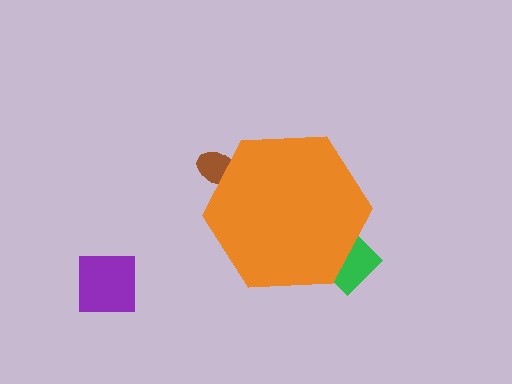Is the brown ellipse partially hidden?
Yes, the brown ellipse is partially hidden behind the orange hexagon.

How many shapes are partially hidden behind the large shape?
2 shapes are partially hidden.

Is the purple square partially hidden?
No, the purple square is fully visible.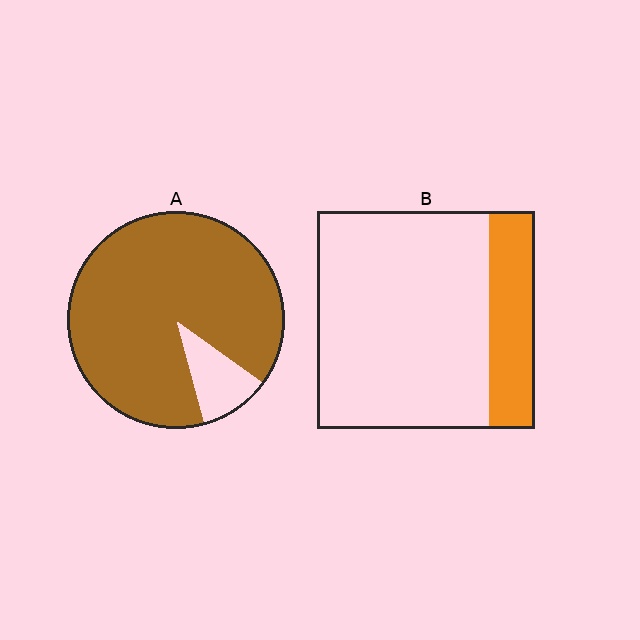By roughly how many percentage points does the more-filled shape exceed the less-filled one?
By roughly 70 percentage points (A over B).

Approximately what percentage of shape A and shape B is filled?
A is approximately 90% and B is approximately 20%.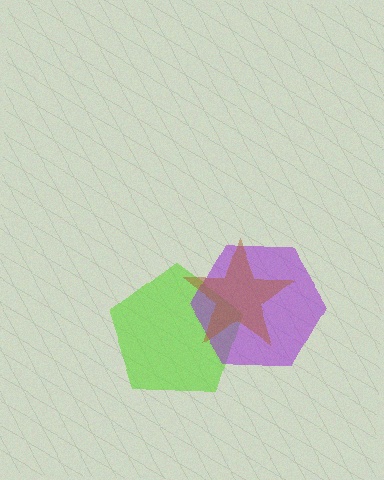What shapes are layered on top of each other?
The layered shapes are: a lime pentagon, a purple hexagon, a brown star.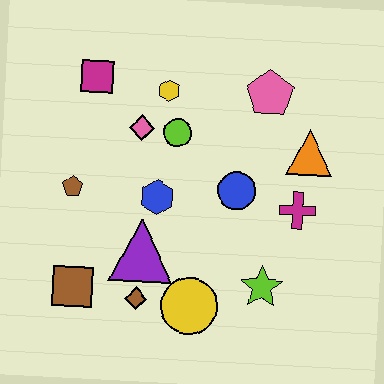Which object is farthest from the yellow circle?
The magenta square is farthest from the yellow circle.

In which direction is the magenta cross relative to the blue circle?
The magenta cross is to the right of the blue circle.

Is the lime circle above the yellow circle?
Yes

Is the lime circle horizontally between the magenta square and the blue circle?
Yes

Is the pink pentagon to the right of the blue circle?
Yes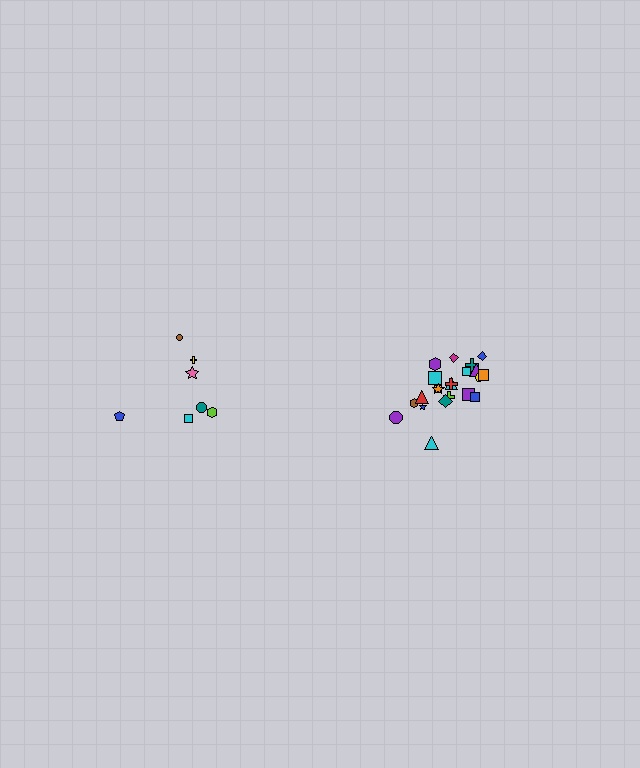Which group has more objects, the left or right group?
The right group.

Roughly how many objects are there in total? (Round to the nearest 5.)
Roughly 30 objects in total.